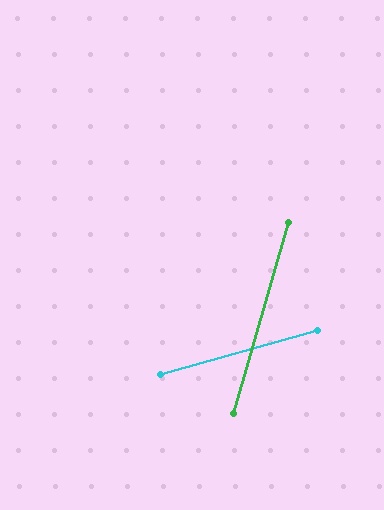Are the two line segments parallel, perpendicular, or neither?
Neither parallel nor perpendicular — they differ by about 58°.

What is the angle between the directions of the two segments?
Approximately 58 degrees.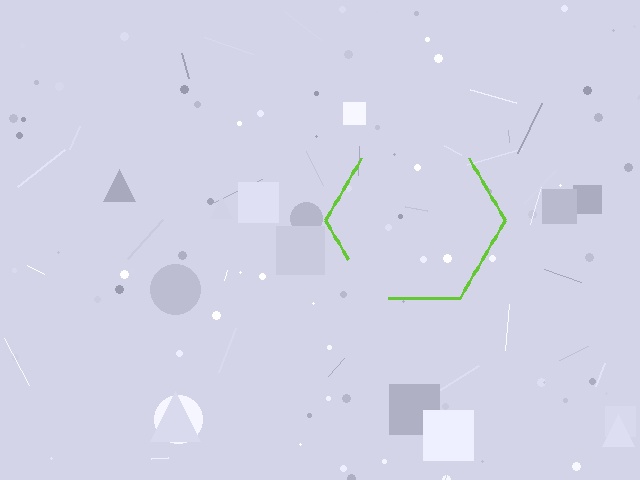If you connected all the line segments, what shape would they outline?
They would outline a hexagon.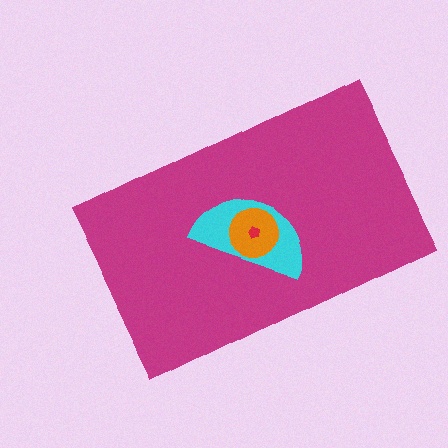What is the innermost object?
The red pentagon.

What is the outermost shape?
The magenta rectangle.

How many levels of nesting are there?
4.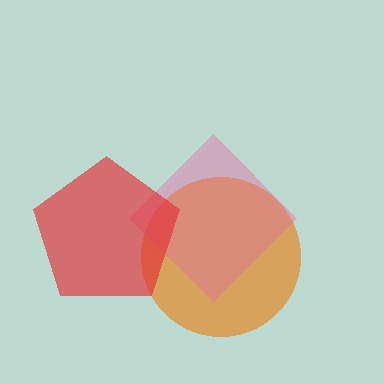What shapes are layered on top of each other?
The layered shapes are: an orange circle, a pink diamond, a red pentagon.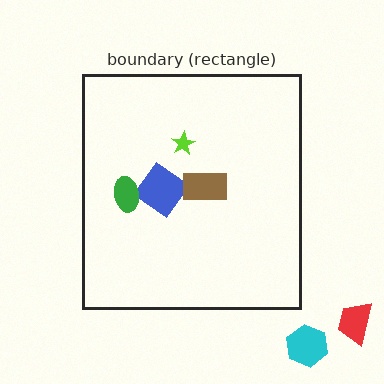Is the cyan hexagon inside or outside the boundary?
Outside.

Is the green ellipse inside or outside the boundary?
Inside.